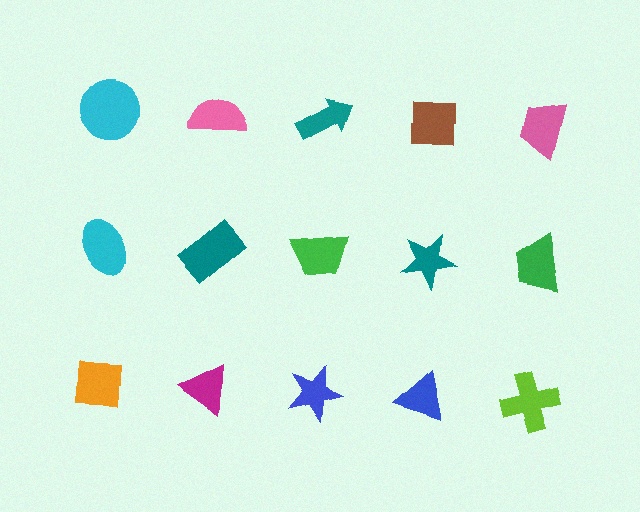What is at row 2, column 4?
A teal star.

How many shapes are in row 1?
5 shapes.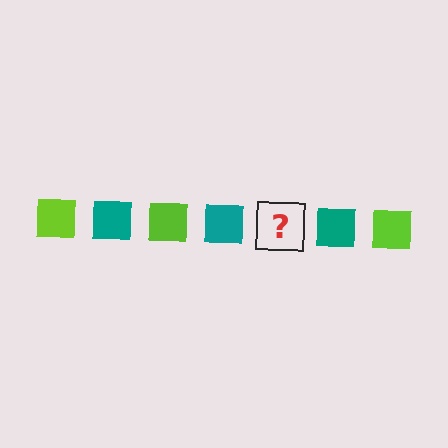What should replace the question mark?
The question mark should be replaced with a lime square.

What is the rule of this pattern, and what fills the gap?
The rule is that the pattern cycles through lime, teal squares. The gap should be filled with a lime square.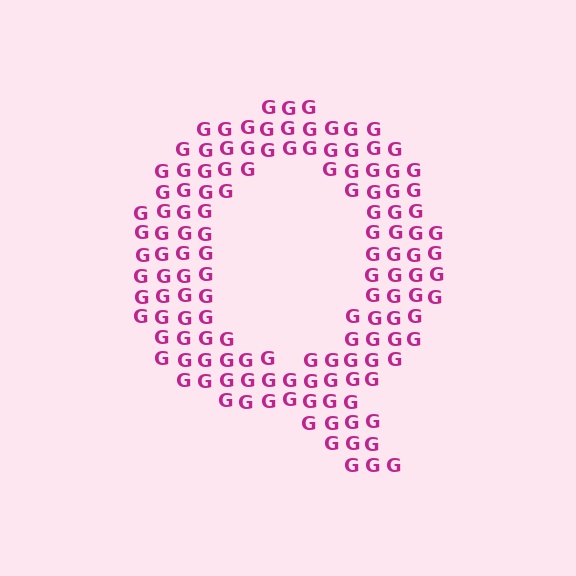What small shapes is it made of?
It is made of small letter G's.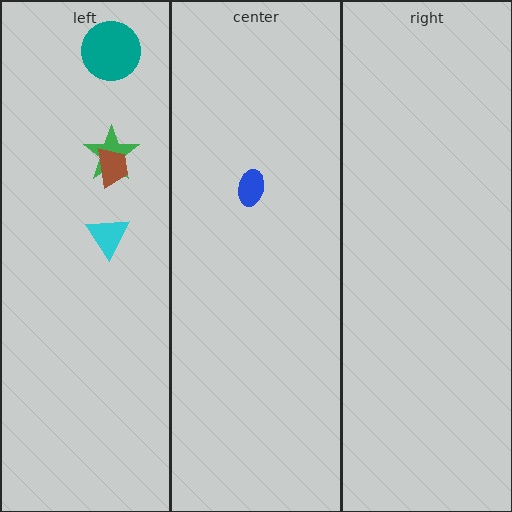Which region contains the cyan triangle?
The left region.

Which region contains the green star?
The left region.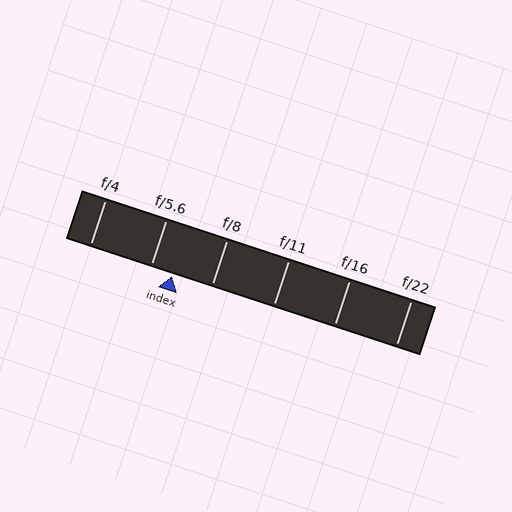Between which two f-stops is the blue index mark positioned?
The index mark is between f/5.6 and f/8.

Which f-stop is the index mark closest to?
The index mark is closest to f/5.6.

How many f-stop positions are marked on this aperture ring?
There are 6 f-stop positions marked.